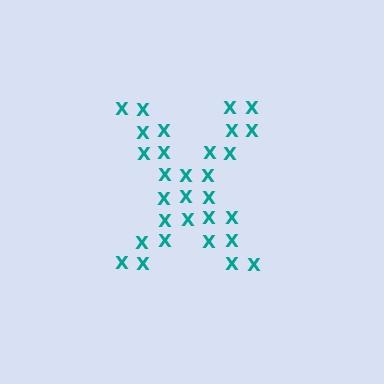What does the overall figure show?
The overall figure shows the letter X.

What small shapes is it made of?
It is made of small letter X's.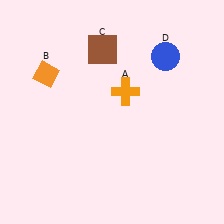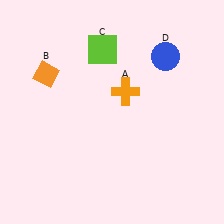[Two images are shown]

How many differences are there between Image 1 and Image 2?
There is 1 difference between the two images.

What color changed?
The square (C) changed from brown in Image 1 to lime in Image 2.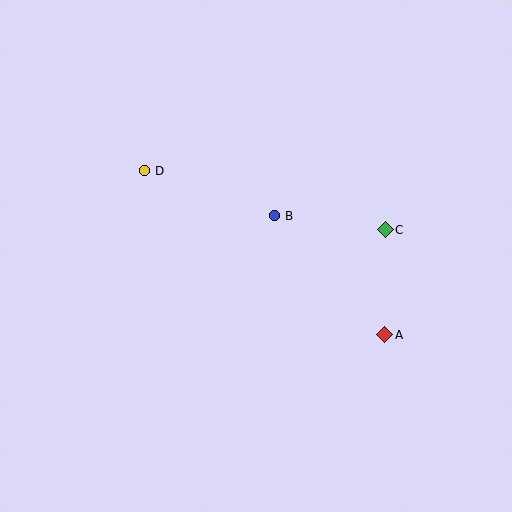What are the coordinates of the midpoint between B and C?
The midpoint between B and C is at (330, 223).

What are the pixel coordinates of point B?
Point B is at (275, 216).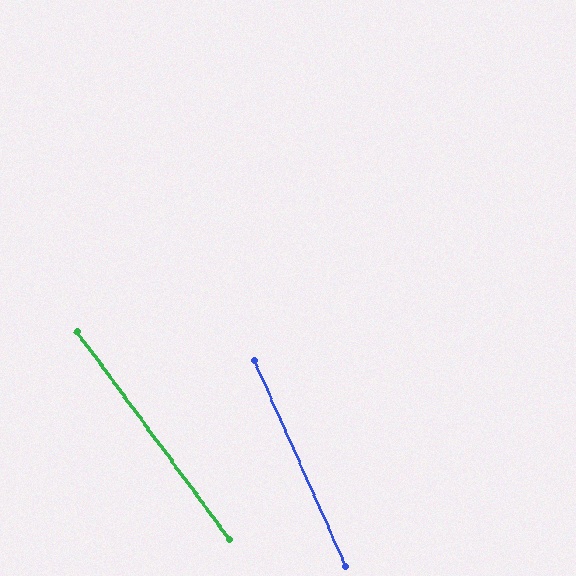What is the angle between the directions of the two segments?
Approximately 13 degrees.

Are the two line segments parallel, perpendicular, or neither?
Neither parallel nor perpendicular — they differ by about 13°.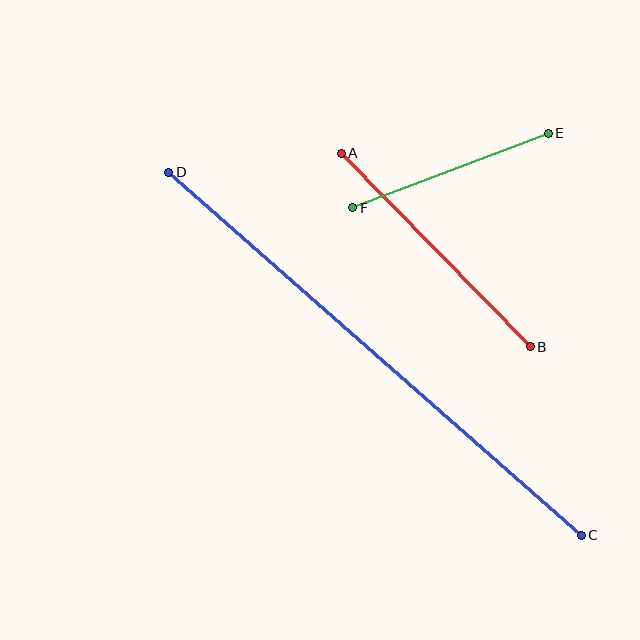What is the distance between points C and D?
The distance is approximately 550 pixels.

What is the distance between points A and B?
The distance is approximately 271 pixels.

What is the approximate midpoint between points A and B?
The midpoint is at approximately (436, 250) pixels.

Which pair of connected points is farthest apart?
Points C and D are farthest apart.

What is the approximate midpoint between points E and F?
The midpoint is at approximately (451, 170) pixels.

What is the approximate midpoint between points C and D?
The midpoint is at approximately (375, 354) pixels.